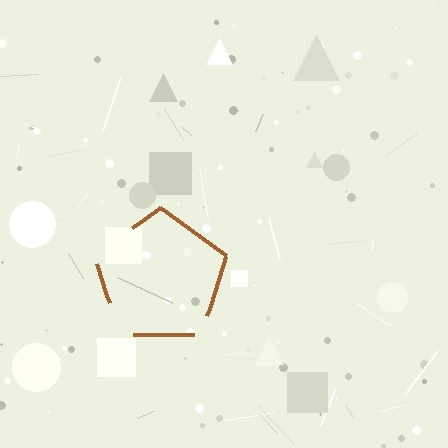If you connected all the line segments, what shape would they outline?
They would outline a pentagon.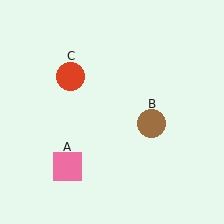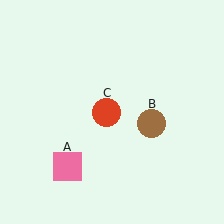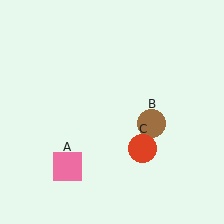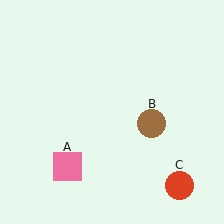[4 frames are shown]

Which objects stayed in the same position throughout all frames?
Pink square (object A) and brown circle (object B) remained stationary.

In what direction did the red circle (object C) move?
The red circle (object C) moved down and to the right.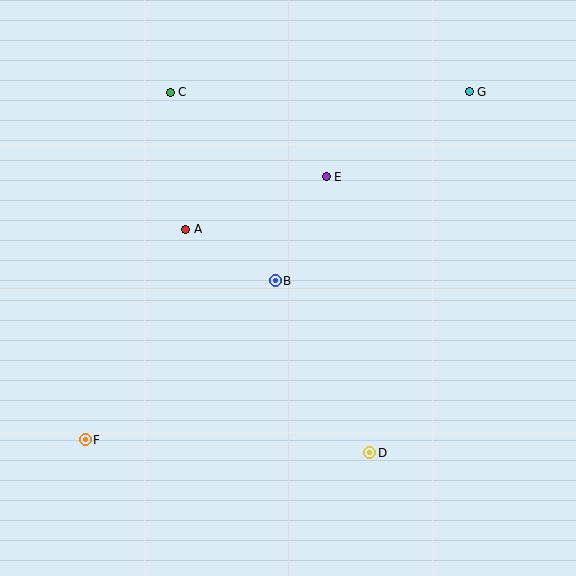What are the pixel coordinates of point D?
Point D is at (370, 453).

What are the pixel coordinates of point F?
Point F is at (85, 440).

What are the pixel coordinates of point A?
Point A is at (186, 229).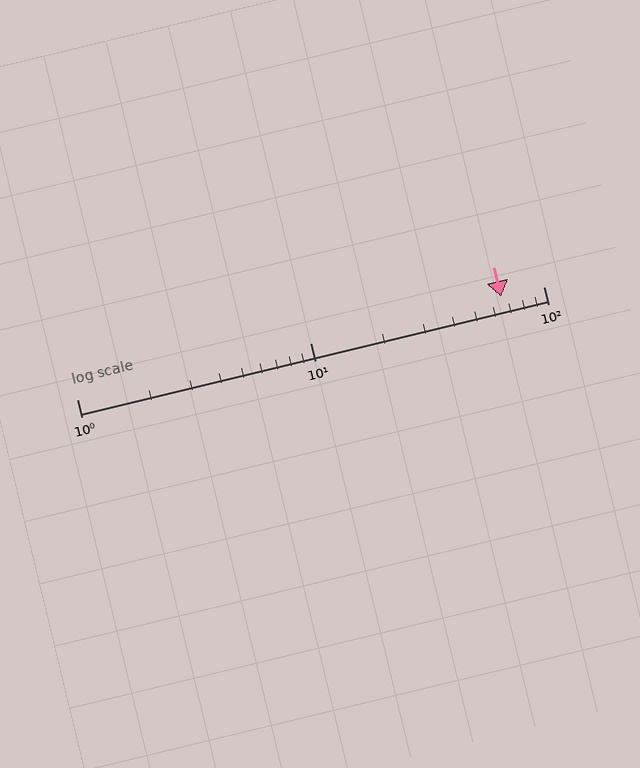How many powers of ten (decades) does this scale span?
The scale spans 2 decades, from 1 to 100.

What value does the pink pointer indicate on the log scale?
The pointer indicates approximately 66.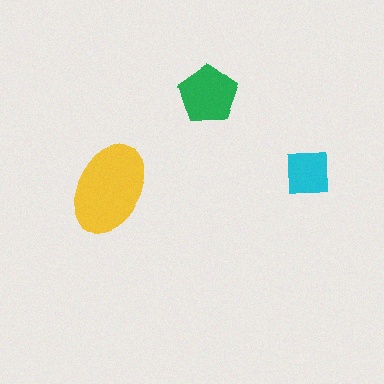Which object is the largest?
The yellow ellipse.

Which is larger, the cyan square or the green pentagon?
The green pentagon.